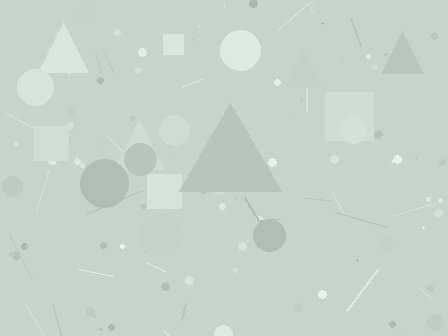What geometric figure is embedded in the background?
A triangle is embedded in the background.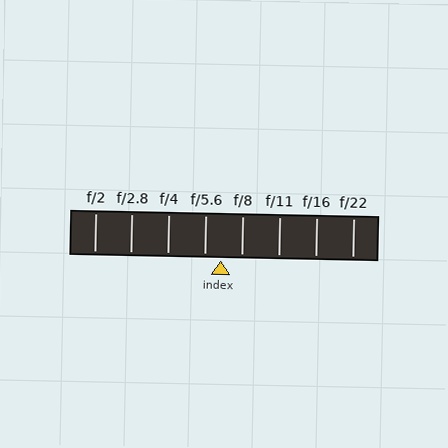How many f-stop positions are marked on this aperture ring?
There are 8 f-stop positions marked.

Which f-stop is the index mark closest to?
The index mark is closest to f/5.6.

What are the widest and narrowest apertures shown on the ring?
The widest aperture shown is f/2 and the narrowest is f/22.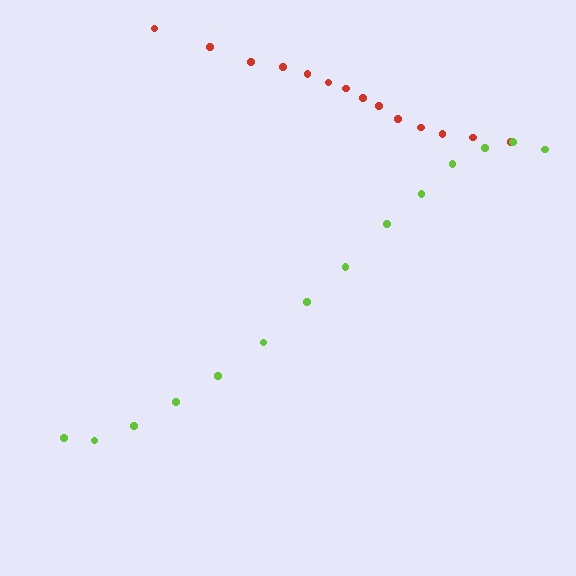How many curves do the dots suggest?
There are 2 distinct paths.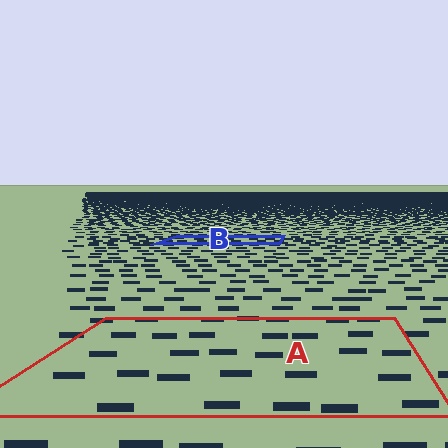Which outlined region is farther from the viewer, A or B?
Region B is farther from the viewer — the texture elements inside it appear smaller and more densely packed.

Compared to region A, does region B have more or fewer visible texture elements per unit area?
Region B has more texture elements per unit area — they are packed more densely because it is farther away.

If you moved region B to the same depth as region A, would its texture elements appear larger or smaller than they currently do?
They would appear larger. At a closer depth, the same texture elements are projected at a bigger on-screen size.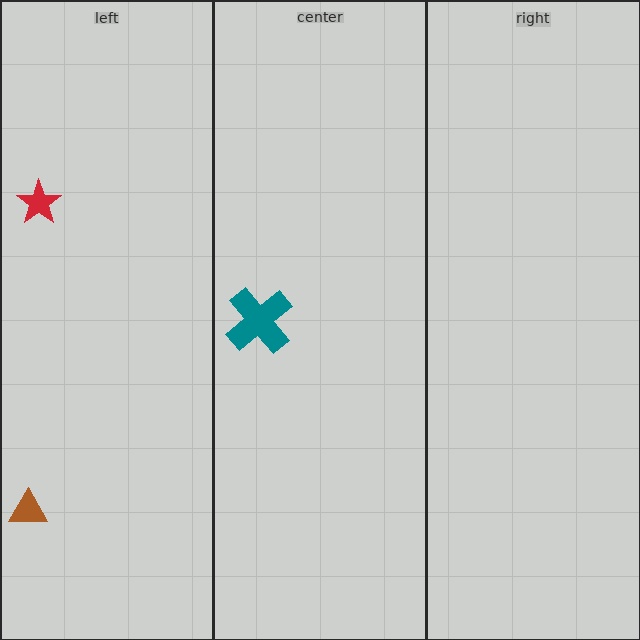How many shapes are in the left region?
2.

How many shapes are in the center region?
1.